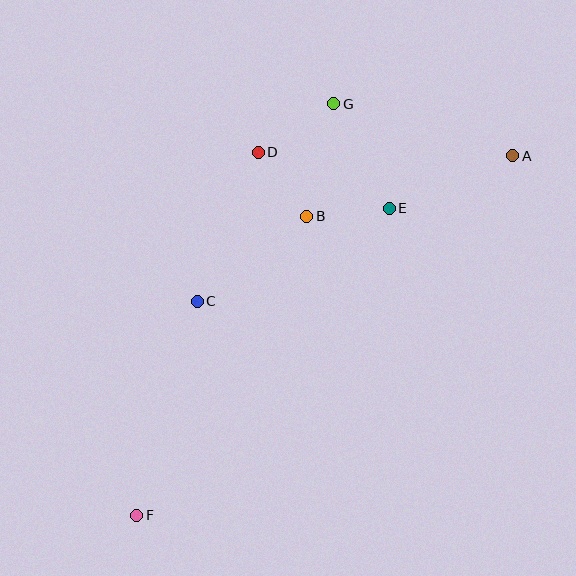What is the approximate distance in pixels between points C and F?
The distance between C and F is approximately 222 pixels.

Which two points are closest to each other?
Points B and D are closest to each other.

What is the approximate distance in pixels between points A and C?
The distance between A and C is approximately 348 pixels.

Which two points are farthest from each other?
Points A and F are farthest from each other.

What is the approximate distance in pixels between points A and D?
The distance between A and D is approximately 255 pixels.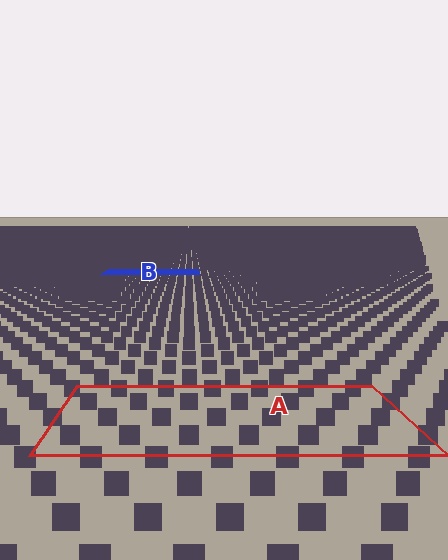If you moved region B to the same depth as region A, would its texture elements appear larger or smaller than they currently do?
They would appear larger. At a closer depth, the same texture elements are projected at a bigger on-screen size.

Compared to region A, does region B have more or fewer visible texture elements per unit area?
Region B has more texture elements per unit area — they are packed more densely because it is farther away.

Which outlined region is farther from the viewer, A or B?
Region B is farther from the viewer — the texture elements inside it appear smaller and more densely packed.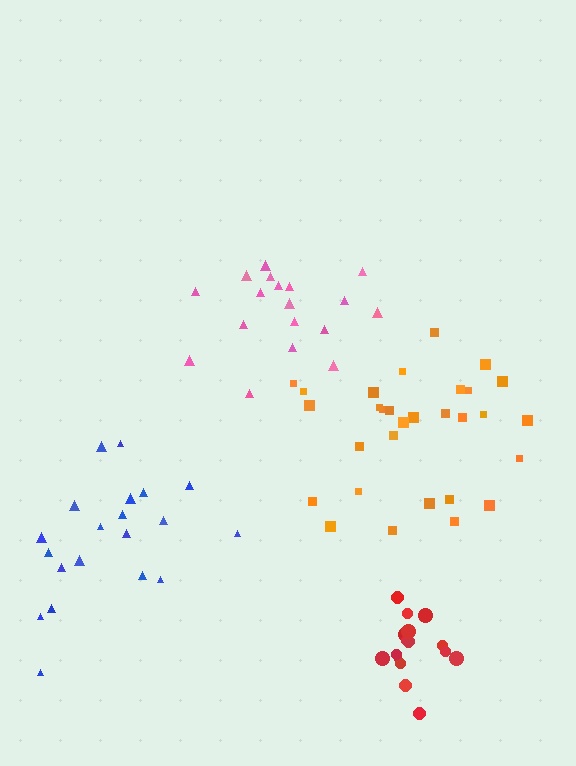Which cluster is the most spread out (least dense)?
Blue.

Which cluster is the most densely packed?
Red.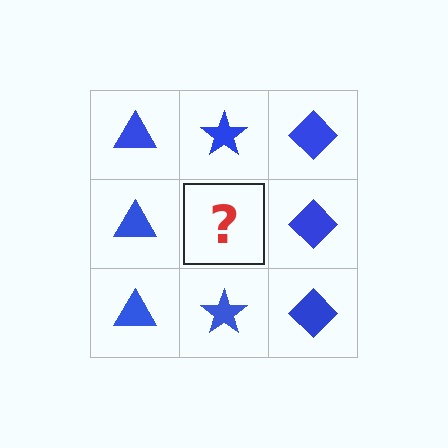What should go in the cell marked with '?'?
The missing cell should contain a blue star.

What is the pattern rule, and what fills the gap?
The rule is that each column has a consistent shape. The gap should be filled with a blue star.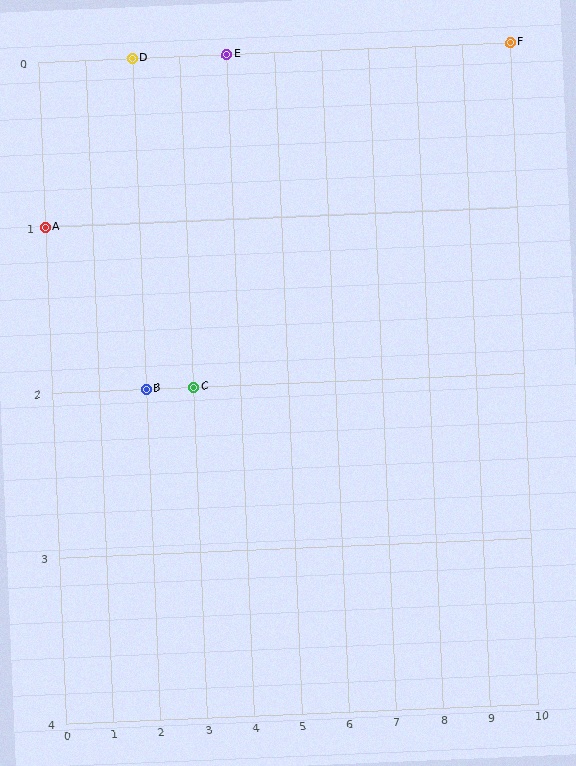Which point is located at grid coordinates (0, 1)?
Point A is at (0, 1).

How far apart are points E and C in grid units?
Points E and C are 1 column and 2 rows apart (about 2.2 grid units diagonally).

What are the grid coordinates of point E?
Point E is at grid coordinates (4, 0).